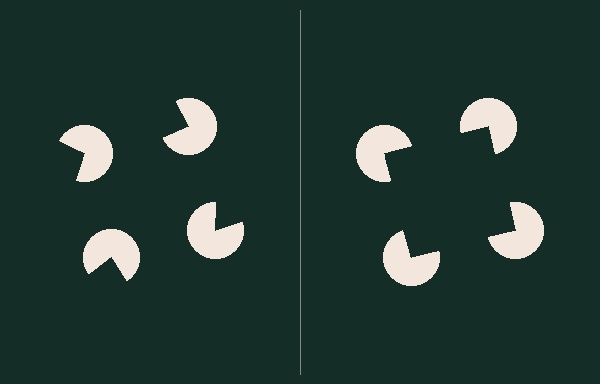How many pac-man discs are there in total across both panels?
8 — 4 on each side.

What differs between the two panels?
The pac-man discs are positioned identically on both sides; only the wedge orientations differ. On the right they align to a square; on the left they are misaligned.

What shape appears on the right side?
An illusory square.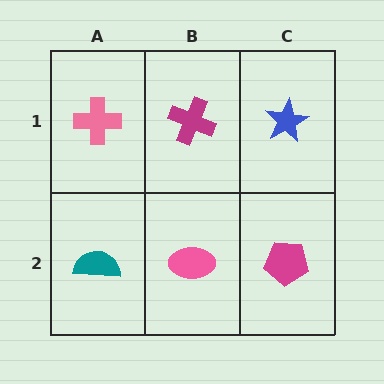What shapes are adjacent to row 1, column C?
A magenta pentagon (row 2, column C), a magenta cross (row 1, column B).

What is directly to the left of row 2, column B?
A teal semicircle.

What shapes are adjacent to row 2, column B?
A magenta cross (row 1, column B), a teal semicircle (row 2, column A), a magenta pentagon (row 2, column C).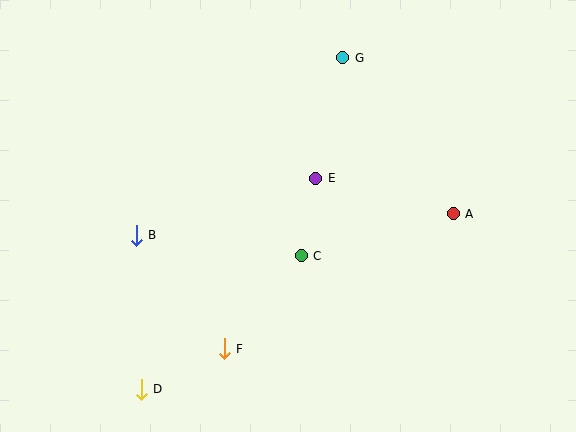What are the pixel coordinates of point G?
Point G is at (343, 58).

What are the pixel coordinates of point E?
Point E is at (316, 178).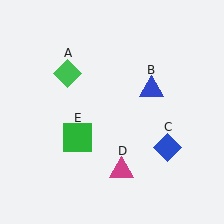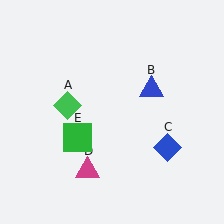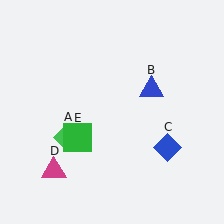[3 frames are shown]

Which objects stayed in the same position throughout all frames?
Blue triangle (object B) and blue diamond (object C) and green square (object E) remained stationary.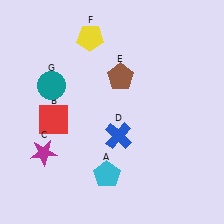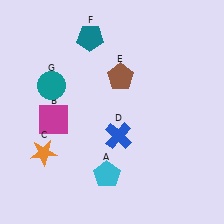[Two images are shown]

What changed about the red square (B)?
In Image 1, B is red. In Image 2, it changed to magenta.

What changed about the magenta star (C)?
In Image 1, C is magenta. In Image 2, it changed to orange.